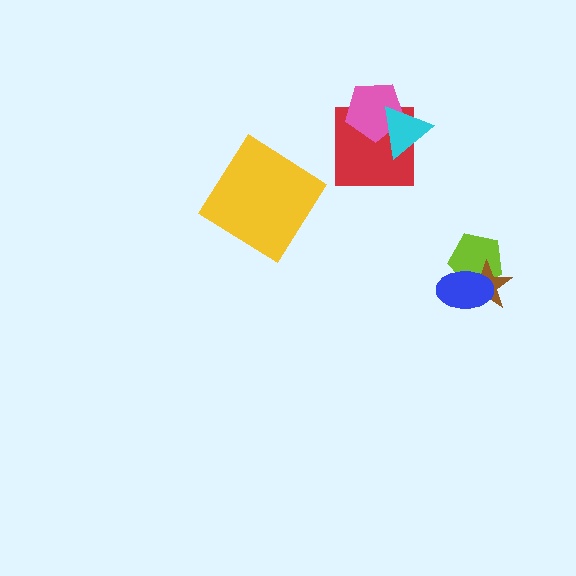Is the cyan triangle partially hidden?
No, no other shape covers it.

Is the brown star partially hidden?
Yes, it is partially covered by another shape.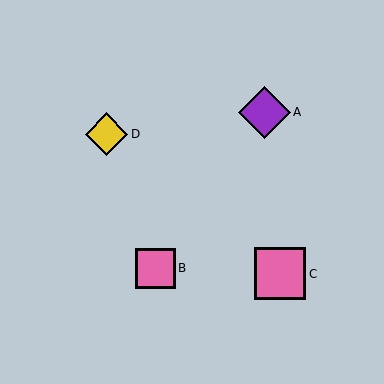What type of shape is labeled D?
Shape D is a yellow diamond.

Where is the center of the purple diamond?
The center of the purple diamond is at (265, 112).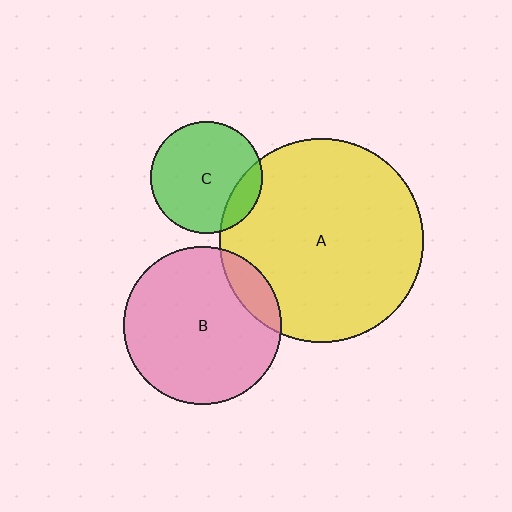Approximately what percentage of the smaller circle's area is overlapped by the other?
Approximately 15%.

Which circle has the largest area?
Circle A (yellow).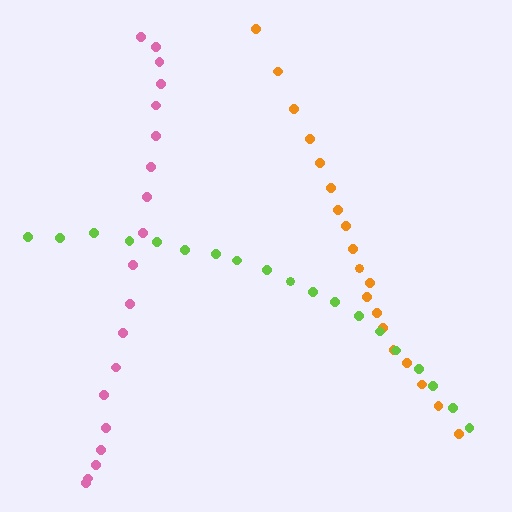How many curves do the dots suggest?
There are 3 distinct paths.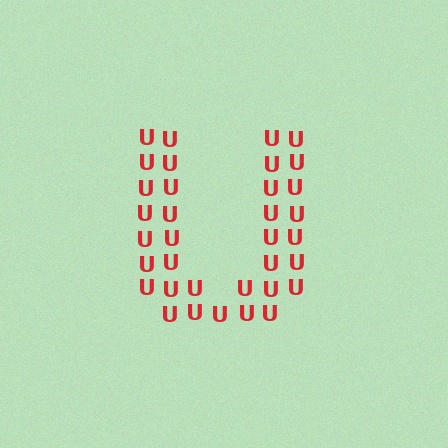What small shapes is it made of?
It is made of small letter U's.